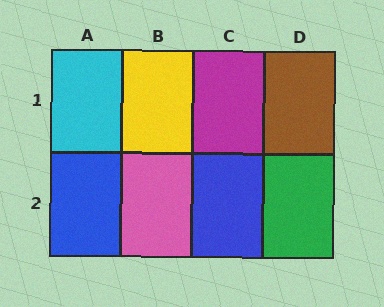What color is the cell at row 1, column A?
Cyan.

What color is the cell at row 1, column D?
Brown.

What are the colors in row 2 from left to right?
Blue, pink, blue, green.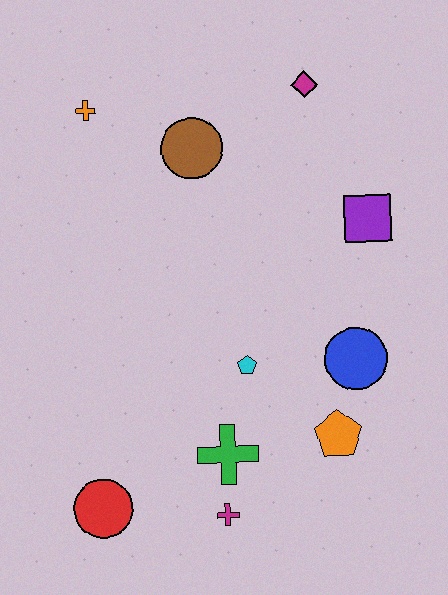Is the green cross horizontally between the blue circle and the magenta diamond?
No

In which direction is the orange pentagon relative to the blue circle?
The orange pentagon is below the blue circle.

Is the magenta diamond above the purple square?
Yes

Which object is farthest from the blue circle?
The orange cross is farthest from the blue circle.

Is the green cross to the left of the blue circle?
Yes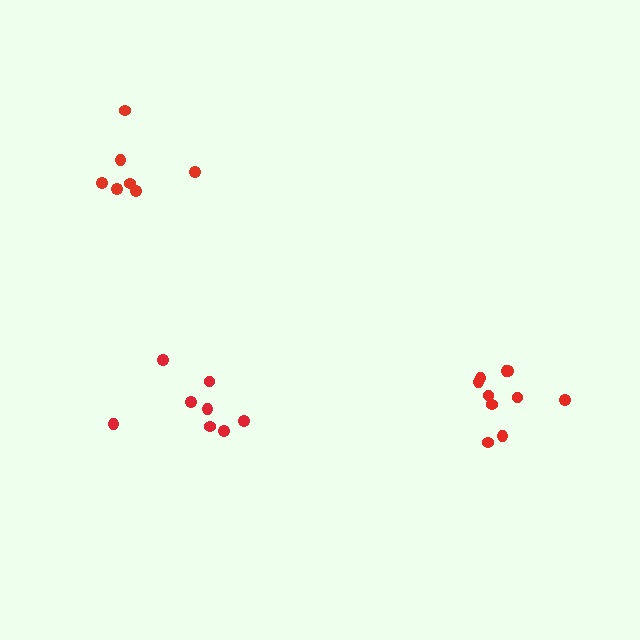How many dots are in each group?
Group 1: 7 dots, Group 2: 10 dots, Group 3: 8 dots (25 total).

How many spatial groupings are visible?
There are 3 spatial groupings.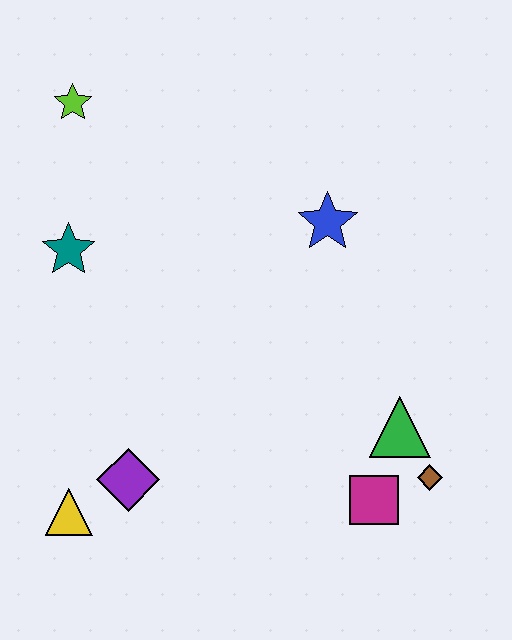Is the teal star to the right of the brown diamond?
No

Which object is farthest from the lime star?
The brown diamond is farthest from the lime star.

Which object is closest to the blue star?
The green triangle is closest to the blue star.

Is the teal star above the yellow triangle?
Yes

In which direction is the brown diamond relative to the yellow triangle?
The brown diamond is to the right of the yellow triangle.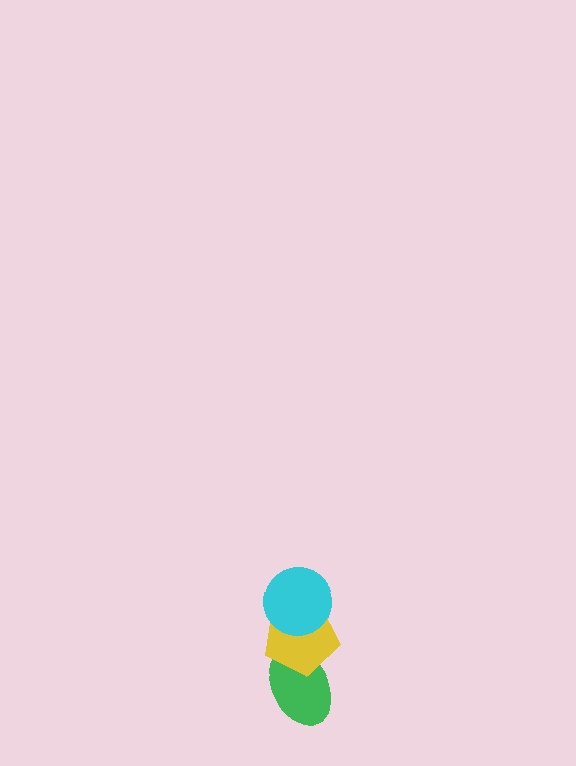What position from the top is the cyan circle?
The cyan circle is 1st from the top.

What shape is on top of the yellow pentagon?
The cyan circle is on top of the yellow pentagon.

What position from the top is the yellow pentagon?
The yellow pentagon is 2nd from the top.